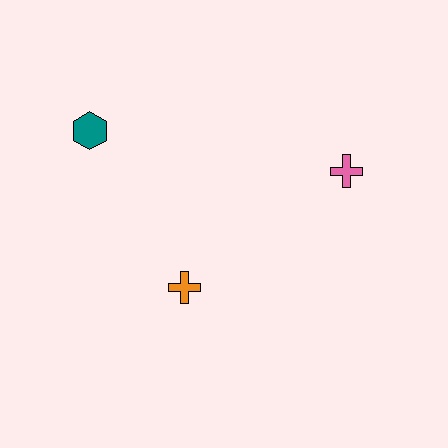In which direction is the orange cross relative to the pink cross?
The orange cross is to the left of the pink cross.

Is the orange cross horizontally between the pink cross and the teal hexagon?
Yes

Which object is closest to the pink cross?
The orange cross is closest to the pink cross.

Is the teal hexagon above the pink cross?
Yes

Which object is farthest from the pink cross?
The teal hexagon is farthest from the pink cross.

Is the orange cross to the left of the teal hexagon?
No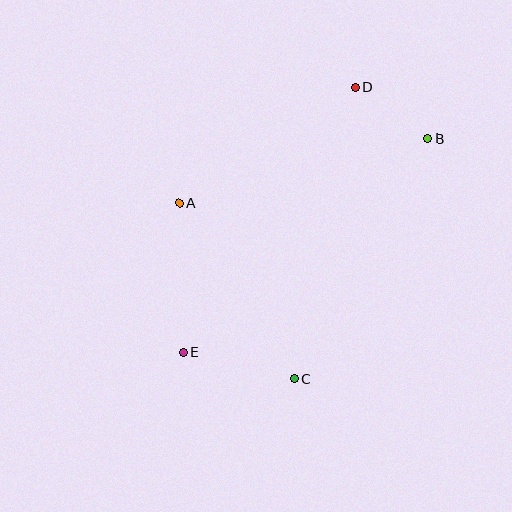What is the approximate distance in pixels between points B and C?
The distance between B and C is approximately 275 pixels.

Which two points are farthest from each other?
Points B and E are farthest from each other.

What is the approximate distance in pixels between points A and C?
The distance between A and C is approximately 210 pixels.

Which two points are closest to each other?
Points B and D are closest to each other.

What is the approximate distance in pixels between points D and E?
The distance between D and E is approximately 315 pixels.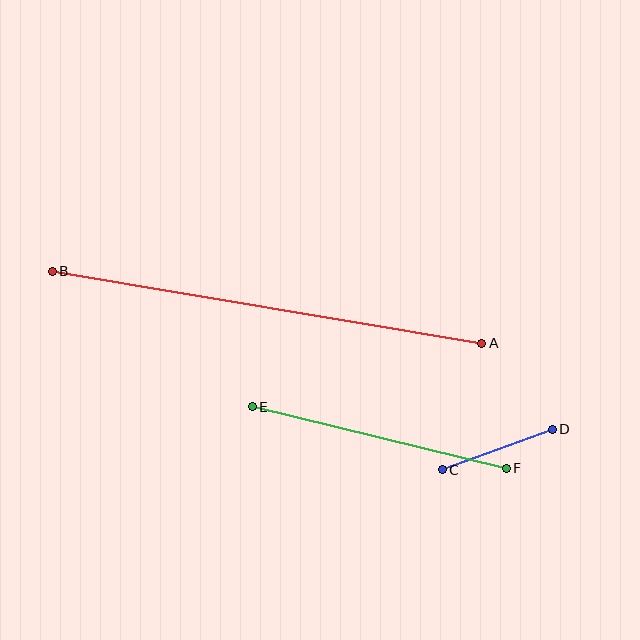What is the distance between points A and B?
The distance is approximately 436 pixels.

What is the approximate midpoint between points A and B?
The midpoint is at approximately (267, 307) pixels.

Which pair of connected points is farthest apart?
Points A and B are farthest apart.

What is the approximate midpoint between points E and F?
The midpoint is at approximately (379, 438) pixels.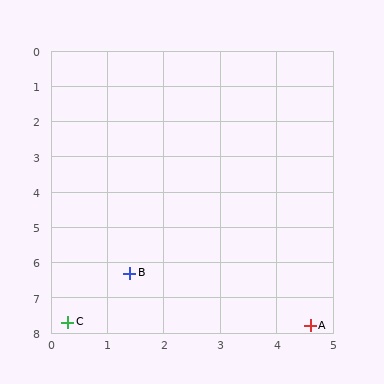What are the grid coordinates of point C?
Point C is at approximately (0.3, 7.7).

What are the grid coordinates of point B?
Point B is at approximately (1.4, 6.3).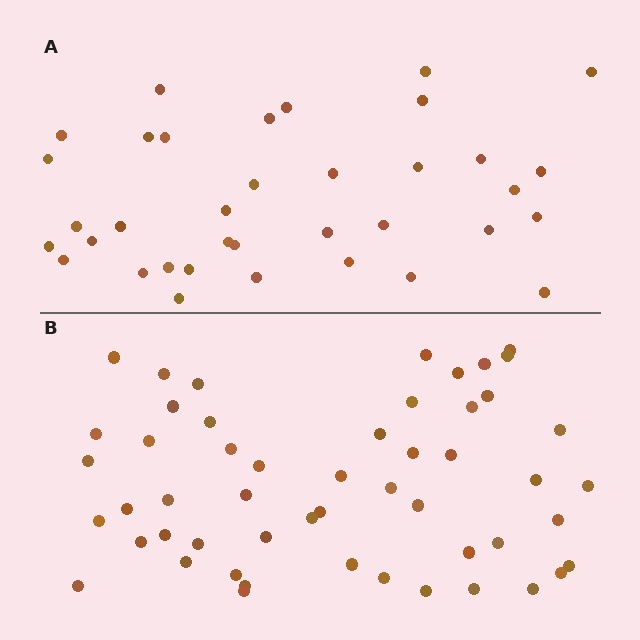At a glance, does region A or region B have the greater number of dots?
Region B (the bottom region) has more dots.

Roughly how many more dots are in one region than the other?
Region B has approximately 15 more dots than region A.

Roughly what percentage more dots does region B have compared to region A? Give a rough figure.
About 45% more.